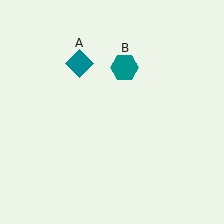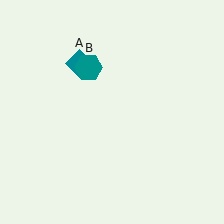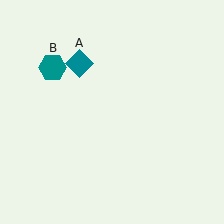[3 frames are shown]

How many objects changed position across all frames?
1 object changed position: teal hexagon (object B).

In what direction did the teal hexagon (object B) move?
The teal hexagon (object B) moved left.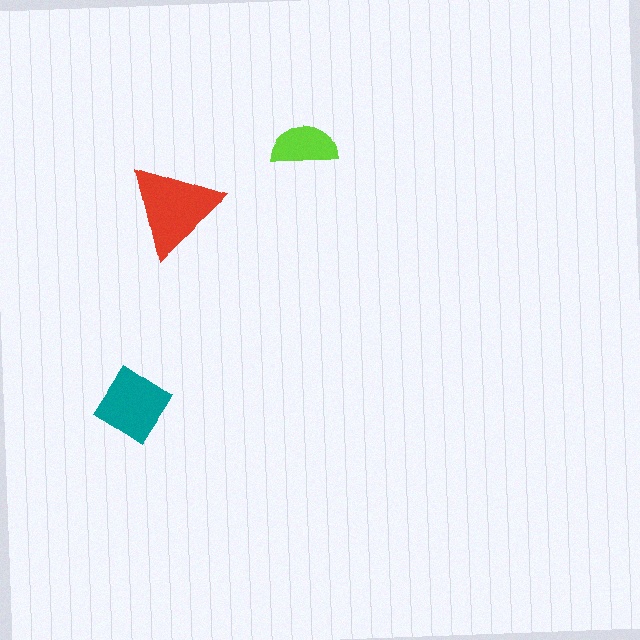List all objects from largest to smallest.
The red triangle, the teal diamond, the lime semicircle.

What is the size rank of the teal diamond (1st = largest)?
2nd.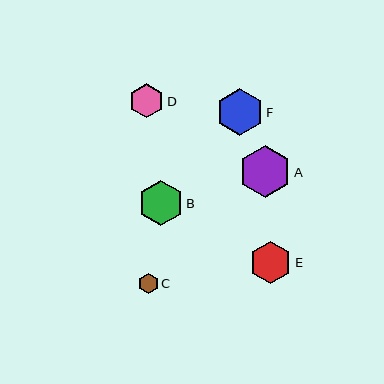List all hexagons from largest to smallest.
From largest to smallest: A, F, B, E, D, C.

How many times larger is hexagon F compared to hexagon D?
Hexagon F is approximately 1.4 times the size of hexagon D.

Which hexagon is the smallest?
Hexagon C is the smallest with a size of approximately 20 pixels.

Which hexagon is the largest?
Hexagon A is the largest with a size of approximately 52 pixels.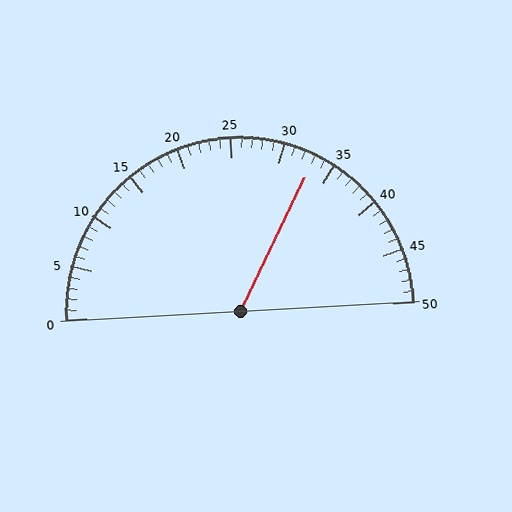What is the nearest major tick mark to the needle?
The nearest major tick mark is 35.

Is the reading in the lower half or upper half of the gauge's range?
The reading is in the upper half of the range (0 to 50).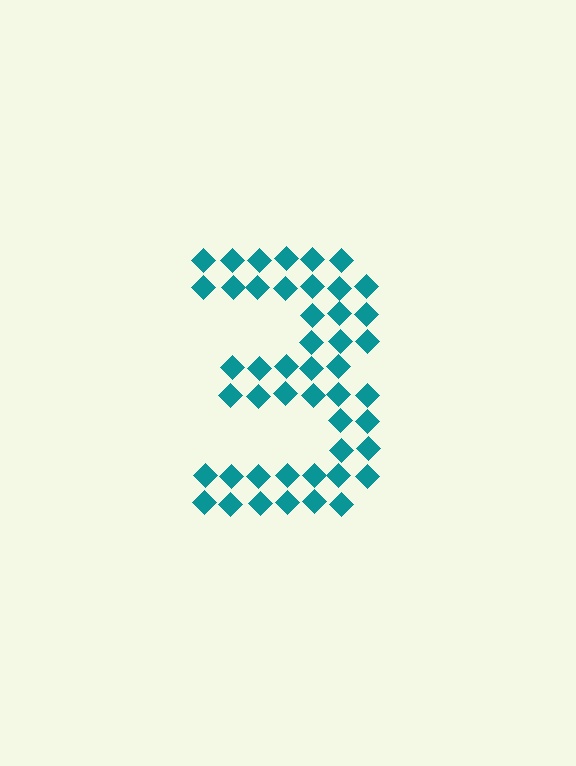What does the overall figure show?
The overall figure shows the digit 3.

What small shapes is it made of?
It is made of small diamonds.